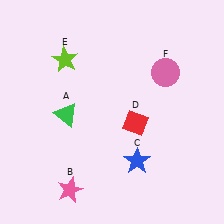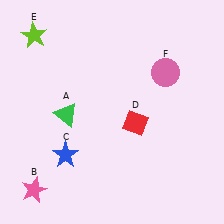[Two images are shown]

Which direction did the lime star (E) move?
The lime star (E) moved left.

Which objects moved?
The objects that moved are: the pink star (B), the blue star (C), the lime star (E).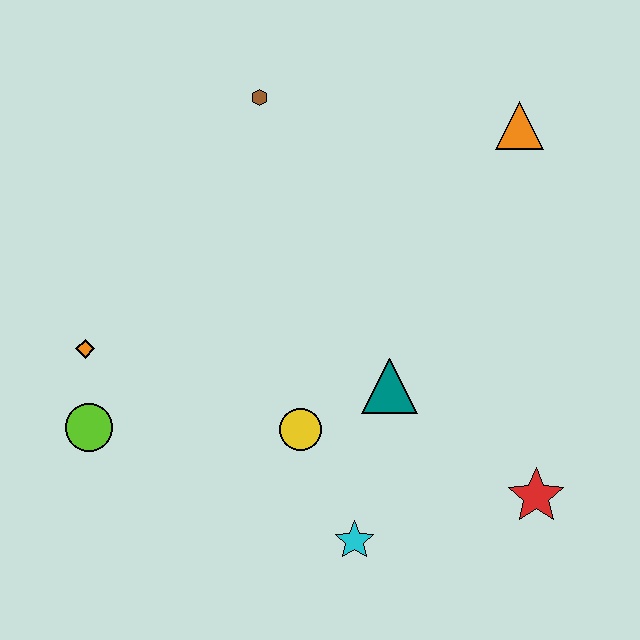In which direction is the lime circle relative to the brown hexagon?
The lime circle is below the brown hexagon.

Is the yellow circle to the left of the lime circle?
No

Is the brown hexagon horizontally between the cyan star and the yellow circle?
No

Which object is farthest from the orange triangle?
The lime circle is farthest from the orange triangle.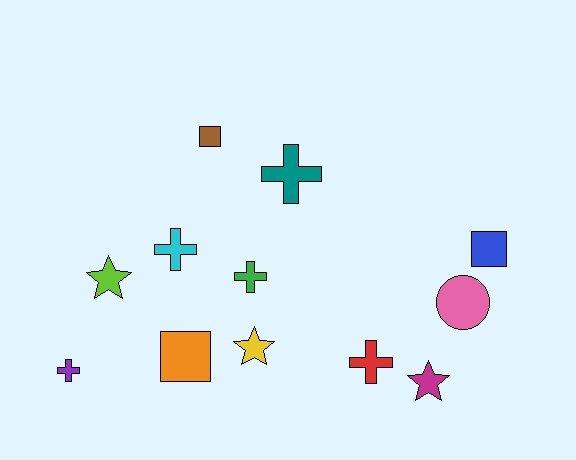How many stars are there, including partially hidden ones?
There are 3 stars.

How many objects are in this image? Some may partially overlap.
There are 12 objects.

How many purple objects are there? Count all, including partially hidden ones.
There is 1 purple object.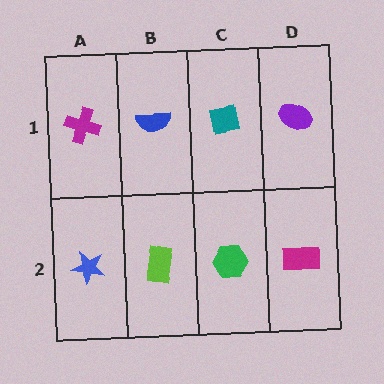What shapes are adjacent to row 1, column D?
A magenta rectangle (row 2, column D), a teal square (row 1, column C).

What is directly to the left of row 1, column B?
A magenta cross.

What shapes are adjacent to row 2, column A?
A magenta cross (row 1, column A), a lime rectangle (row 2, column B).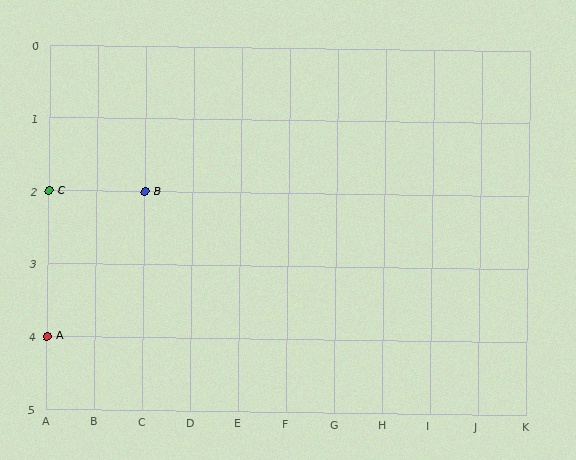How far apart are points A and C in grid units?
Points A and C are 2 rows apart.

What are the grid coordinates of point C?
Point C is at grid coordinates (A, 2).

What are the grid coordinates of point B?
Point B is at grid coordinates (C, 2).